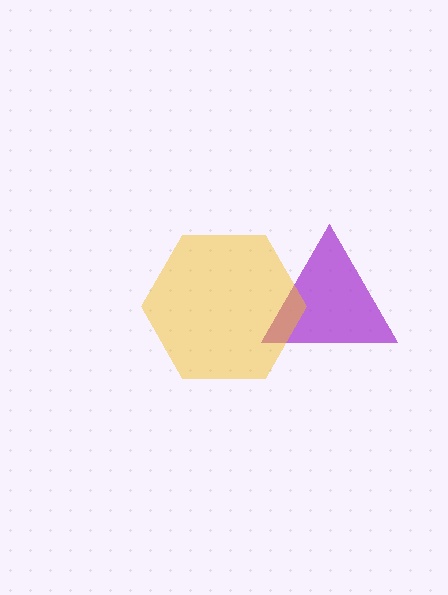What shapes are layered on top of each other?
The layered shapes are: a purple triangle, a yellow hexagon.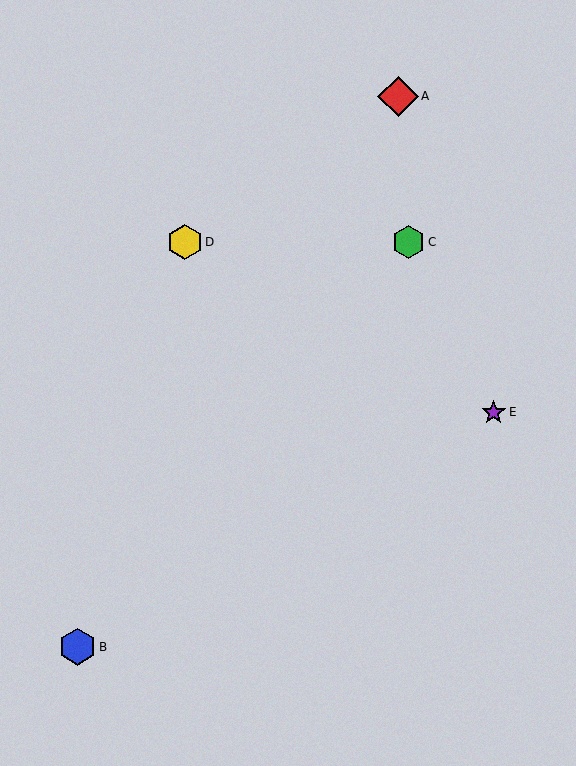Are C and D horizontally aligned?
Yes, both are at y≈242.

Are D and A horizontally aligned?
No, D is at y≈242 and A is at y≈96.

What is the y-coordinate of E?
Object E is at y≈412.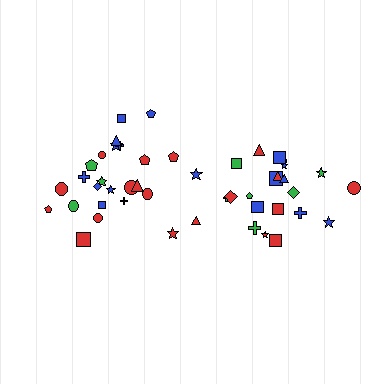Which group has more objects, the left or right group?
The left group.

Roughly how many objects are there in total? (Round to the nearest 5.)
Roughly 45 objects in total.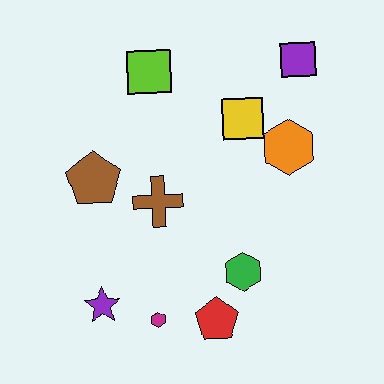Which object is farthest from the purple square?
The purple star is farthest from the purple square.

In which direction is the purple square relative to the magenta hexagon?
The purple square is above the magenta hexagon.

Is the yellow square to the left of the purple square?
Yes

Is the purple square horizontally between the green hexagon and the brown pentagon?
No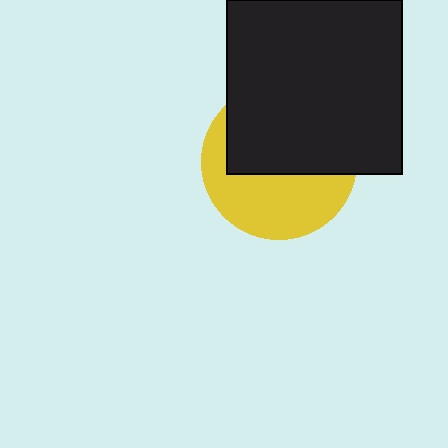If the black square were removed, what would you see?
You would see the complete yellow circle.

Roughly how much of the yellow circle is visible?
About half of it is visible (roughly 46%).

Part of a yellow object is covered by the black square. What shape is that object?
It is a circle.